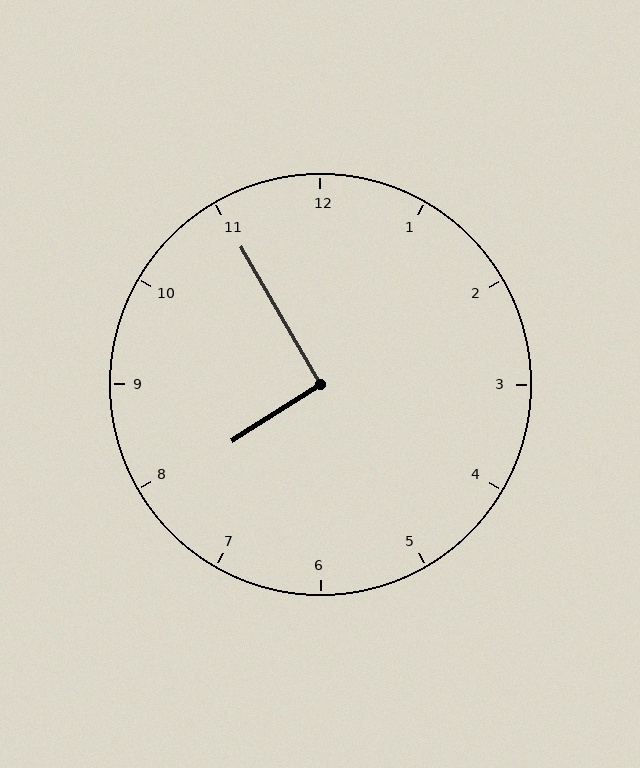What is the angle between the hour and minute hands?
Approximately 92 degrees.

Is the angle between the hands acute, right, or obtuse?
It is right.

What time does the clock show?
7:55.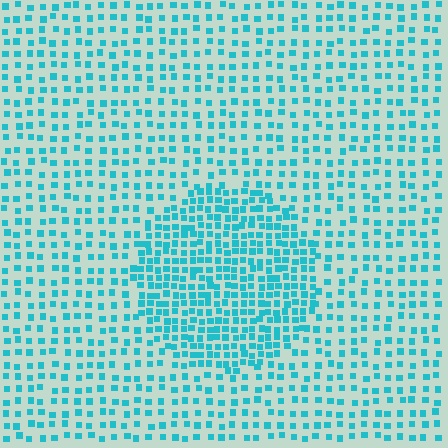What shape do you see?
I see a circle.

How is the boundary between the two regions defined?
The boundary is defined by a change in element density (approximately 2.0x ratio). All elements are the same color, size, and shape.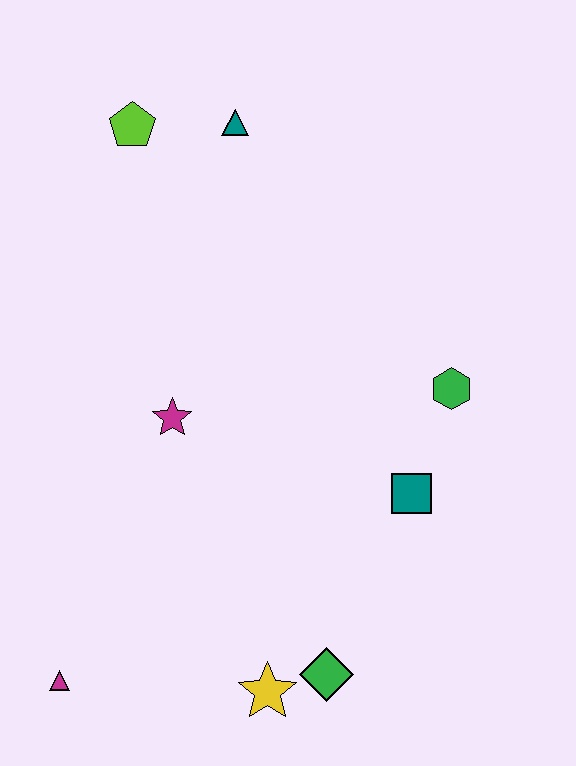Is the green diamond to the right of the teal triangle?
Yes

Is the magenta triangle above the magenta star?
No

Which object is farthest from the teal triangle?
The magenta triangle is farthest from the teal triangle.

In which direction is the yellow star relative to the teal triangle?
The yellow star is below the teal triangle.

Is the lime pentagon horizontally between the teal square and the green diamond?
No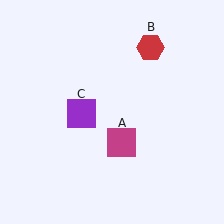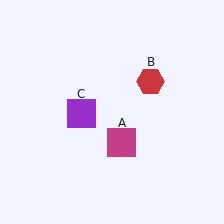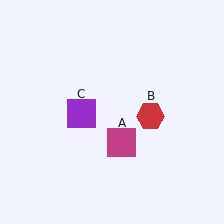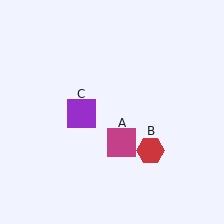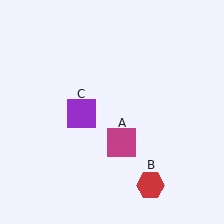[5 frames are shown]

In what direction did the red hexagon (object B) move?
The red hexagon (object B) moved down.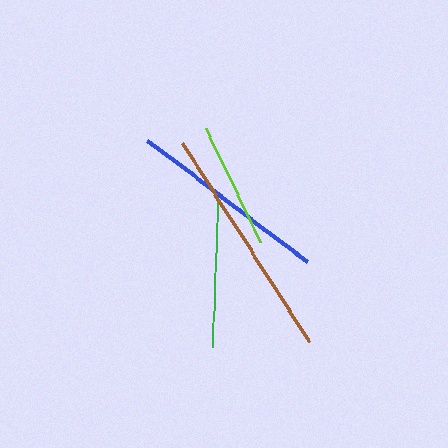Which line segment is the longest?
The brown line is the longest at approximately 235 pixels.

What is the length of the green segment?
The green segment is approximately 150 pixels long.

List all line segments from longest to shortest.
From longest to shortest: brown, blue, green, lime.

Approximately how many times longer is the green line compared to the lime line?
The green line is approximately 1.2 times the length of the lime line.